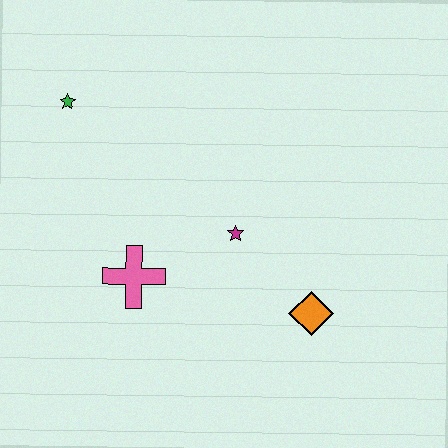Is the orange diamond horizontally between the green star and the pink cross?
No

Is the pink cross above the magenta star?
No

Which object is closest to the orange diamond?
The magenta star is closest to the orange diamond.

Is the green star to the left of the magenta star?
Yes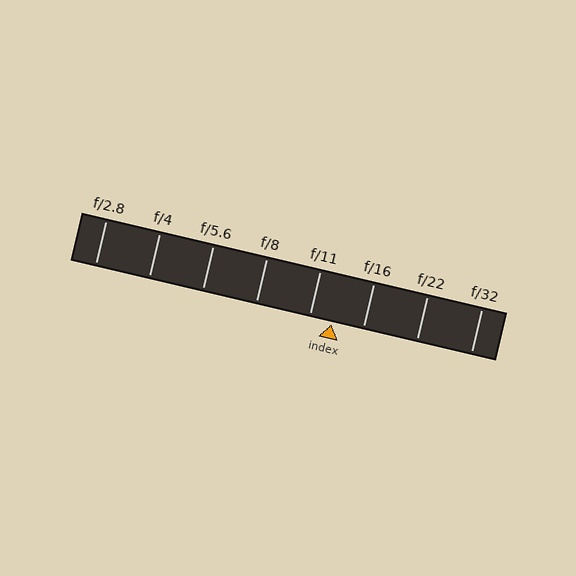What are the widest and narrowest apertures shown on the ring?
The widest aperture shown is f/2.8 and the narrowest is f/32.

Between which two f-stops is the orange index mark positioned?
The index mark is between f/11 and f/16.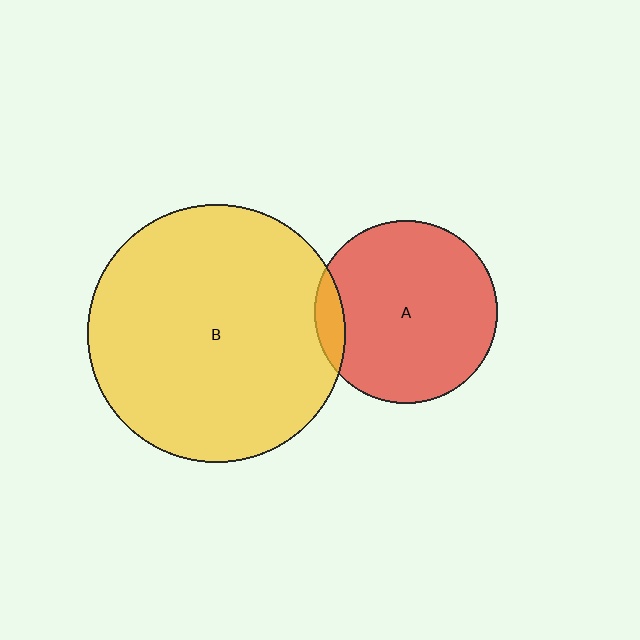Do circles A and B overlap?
Yes.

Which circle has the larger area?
Circle B (yellow).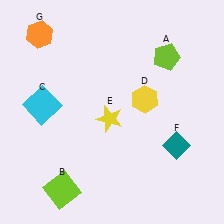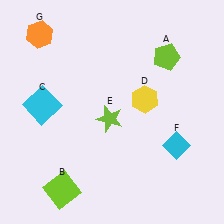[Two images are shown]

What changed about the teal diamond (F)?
In Image 1, F is teal. In Image 2, it changed to cyan.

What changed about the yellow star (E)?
In Image 1, E is yellow. In Image 2, it changed to lime.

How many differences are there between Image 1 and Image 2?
There are 2 differences between the two images.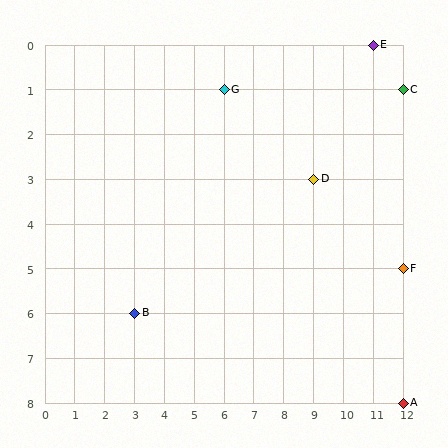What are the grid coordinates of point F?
Point F is at grid coordinates (12, 5).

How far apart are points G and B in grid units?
Points G and B are 3 columns and 5 rows apart (about 5.8 grid units diagonally).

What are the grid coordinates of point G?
Point G is at grid coordinates (6, 1).